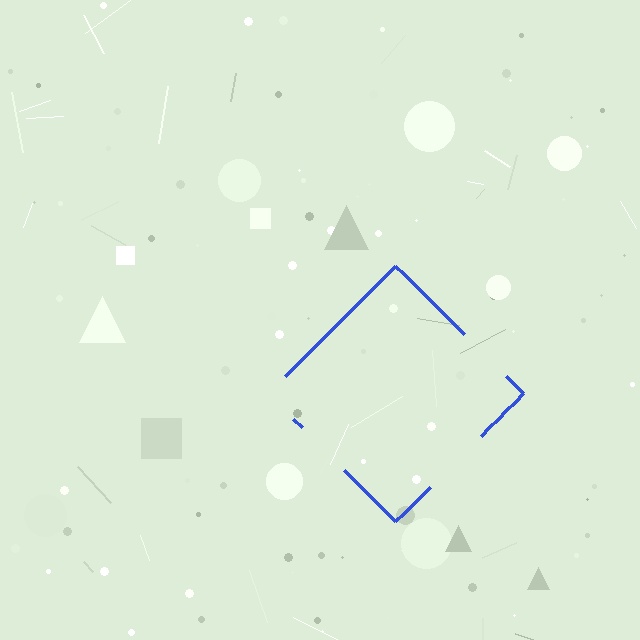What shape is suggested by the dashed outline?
The dashed outline suggests a diamond.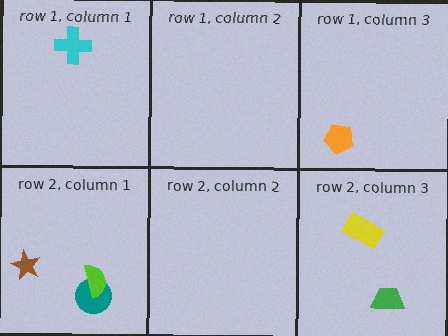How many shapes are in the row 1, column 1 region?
1.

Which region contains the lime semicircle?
The row 2, column 1 region.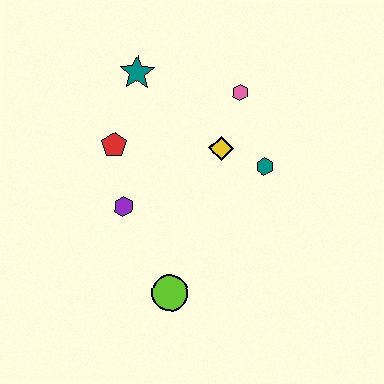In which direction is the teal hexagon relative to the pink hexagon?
The teal hexagon is below the pink hexagon.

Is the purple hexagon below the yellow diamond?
Yes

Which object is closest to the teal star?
The red pentagon is closest to the teal star.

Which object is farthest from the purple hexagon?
The pink hexagon is farthest from the purple hexagon.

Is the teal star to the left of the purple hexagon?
No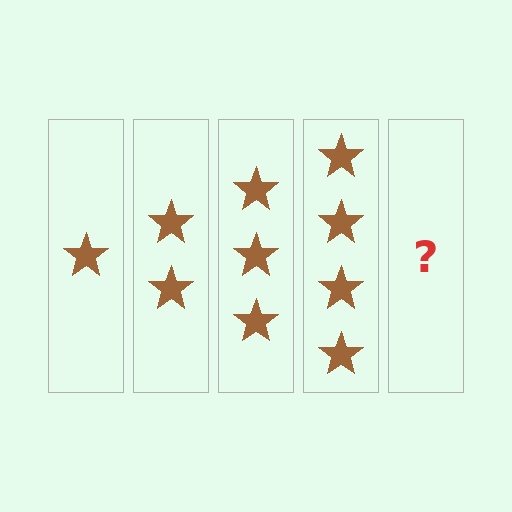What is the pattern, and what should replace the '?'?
The pattern is that each step adds one more star. The '?' should be 5 stars.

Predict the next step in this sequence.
The next step is 5 stars.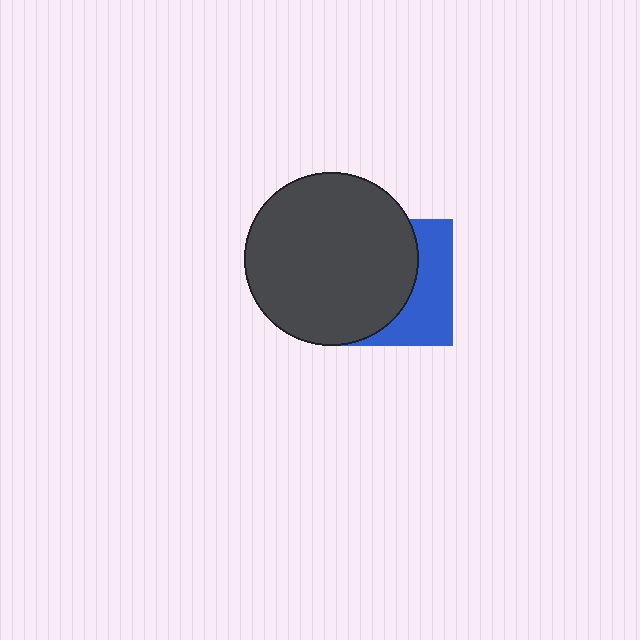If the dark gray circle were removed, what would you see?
You would see the complete blue square.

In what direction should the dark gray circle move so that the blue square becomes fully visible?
The dark gray circle should move left. That is the shortest direction to clear the overlap and leave the blue square fully visible.